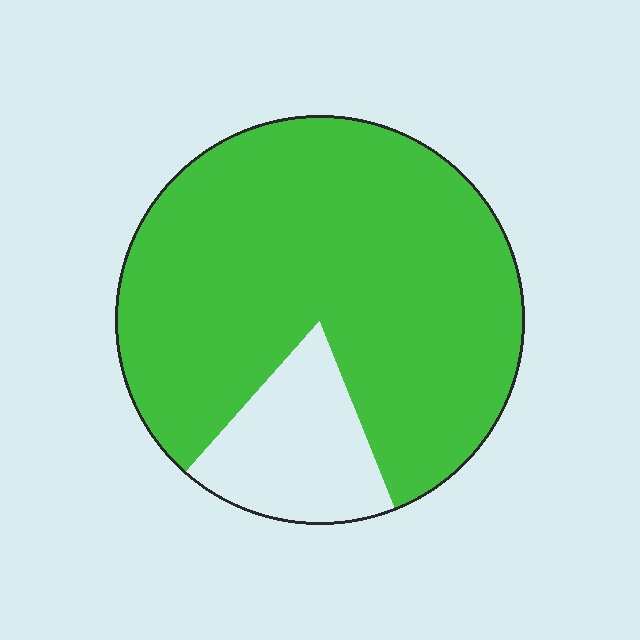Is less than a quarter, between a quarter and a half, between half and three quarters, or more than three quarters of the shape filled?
More than three quarters.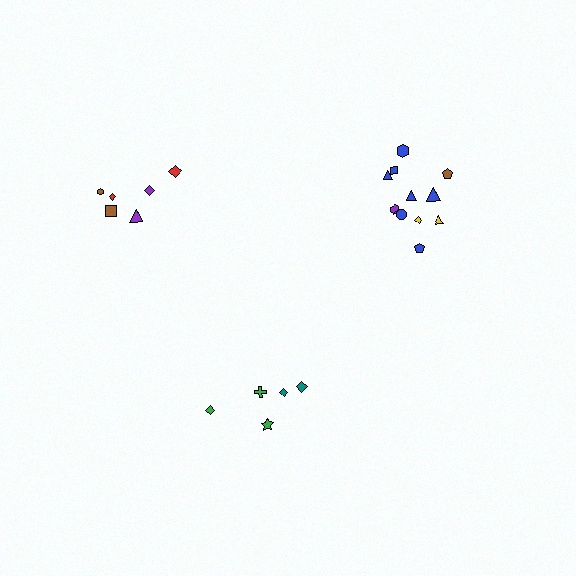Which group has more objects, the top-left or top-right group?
The top-right group.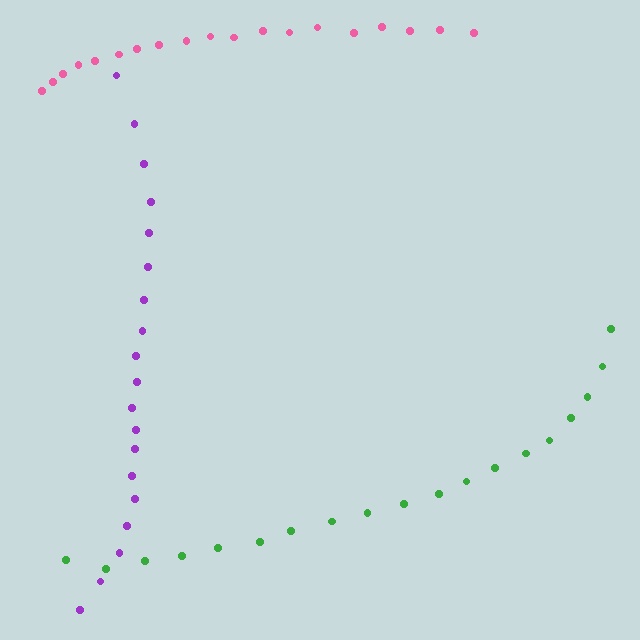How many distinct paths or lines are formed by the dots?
There are 3 distinct paths.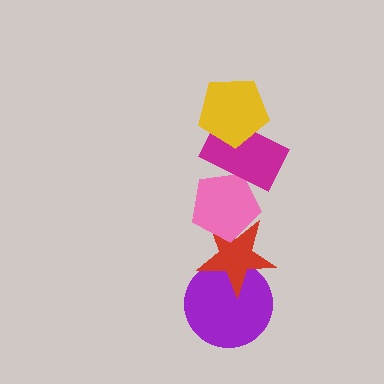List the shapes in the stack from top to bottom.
From top to bottom: the yellow pentagon, the magenta rectangle, the pink pentagon, the red star, the purple circle.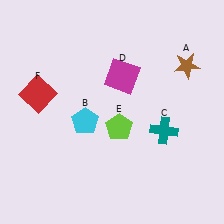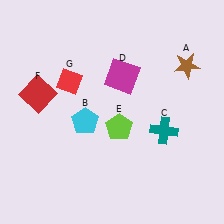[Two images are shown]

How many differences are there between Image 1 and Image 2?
There is 1 difference between the two images.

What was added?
A red diamond (G) was added in Image 2.